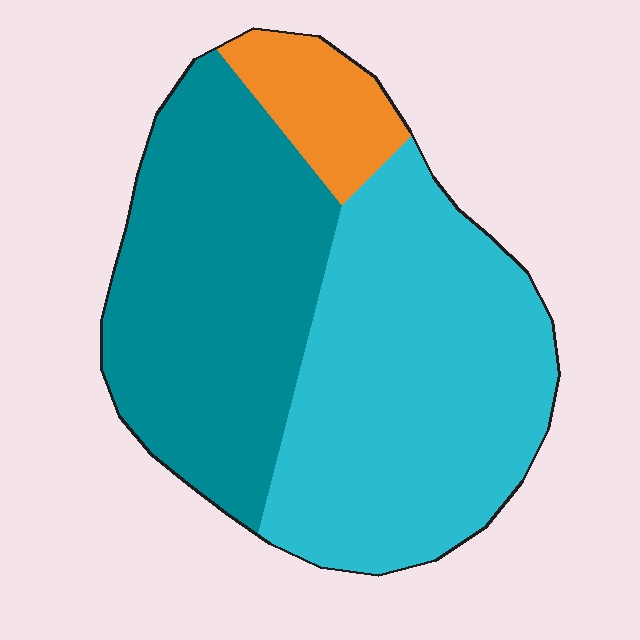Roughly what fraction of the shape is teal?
Teal takes up about two fifths (2/5) of the shape.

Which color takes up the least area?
Orange, at roughly 10%.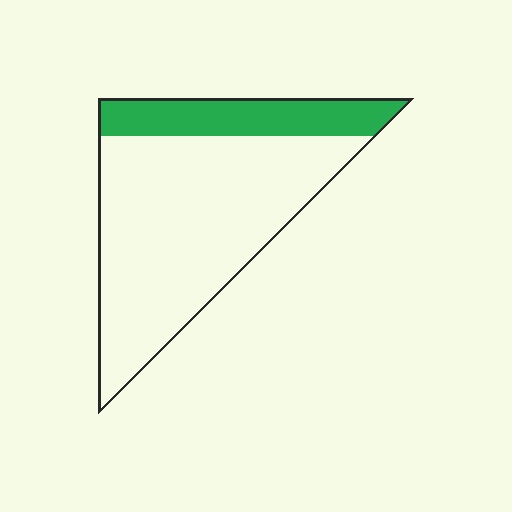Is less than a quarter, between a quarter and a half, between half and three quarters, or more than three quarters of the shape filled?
Less than a quarter.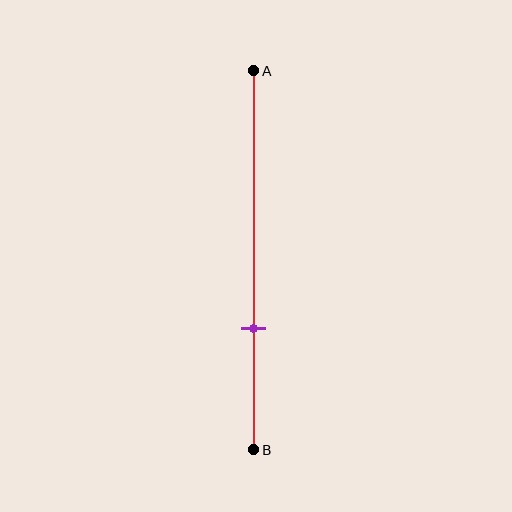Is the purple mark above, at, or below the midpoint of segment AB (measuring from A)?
The purple mark is below the midpoint of segment AB.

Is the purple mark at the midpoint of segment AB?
No, the mark is at about 70% from A, not at the 50% midpoint.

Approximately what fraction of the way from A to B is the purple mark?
The purple mark is approximately 70% of the way from A to B.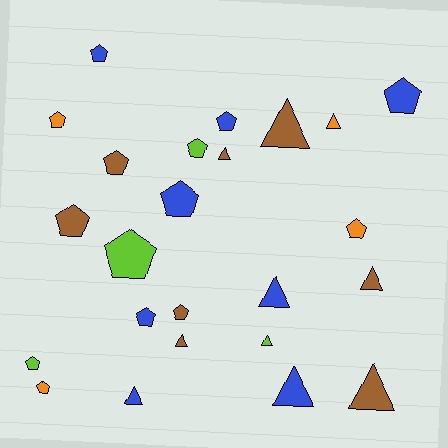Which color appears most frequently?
Brown, with 8 objects.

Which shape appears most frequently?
Pentagon, with 14 objects.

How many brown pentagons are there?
There are 3 brown pentagons.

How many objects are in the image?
There are 24 objects.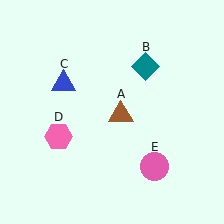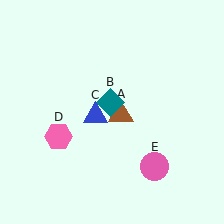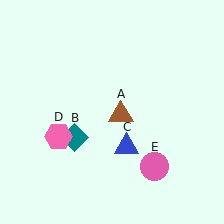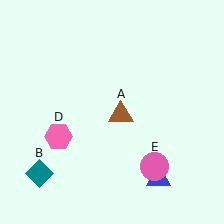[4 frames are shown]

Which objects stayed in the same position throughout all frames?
Brown triangle (object A) and pink hexagon (object D) and pink circle (object E) remained stationary.